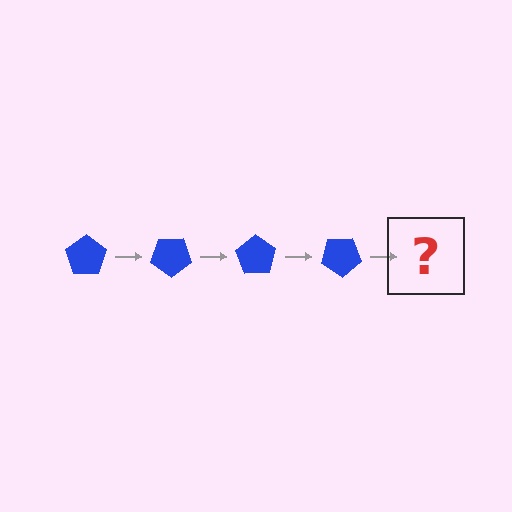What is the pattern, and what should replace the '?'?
The pattern is that the pentagon rotates 35 degrees each step. The '?' should be a blue pentagon rotated 140 degrees.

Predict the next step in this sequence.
The next step is a blue pentagon rotated 140 degrees.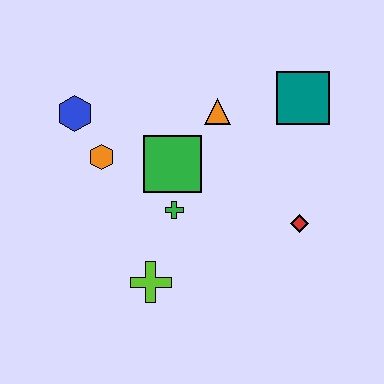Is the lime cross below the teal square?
Yes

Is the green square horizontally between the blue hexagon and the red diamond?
Yes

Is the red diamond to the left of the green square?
No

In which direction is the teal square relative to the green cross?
The teal square is to the right of the green cross.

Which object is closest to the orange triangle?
The green square is closest to the orange triangle.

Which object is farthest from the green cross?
The teal square is farthest from the green cross.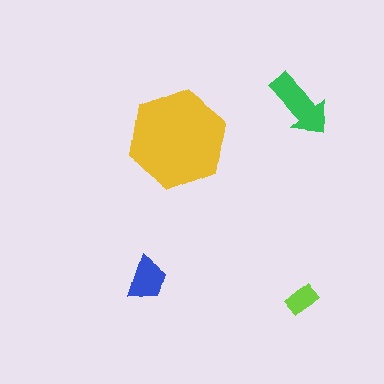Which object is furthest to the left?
The blue trapezoid is leftmost.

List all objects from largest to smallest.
The yellow hexagon, the green arrow, the blue trapezoid, the lime rectangle.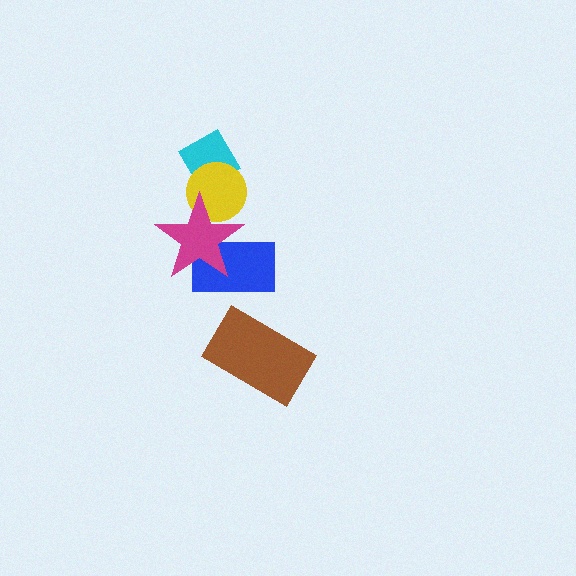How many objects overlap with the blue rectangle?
1 object overlaps with the blue rectangle.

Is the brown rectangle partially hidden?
No, no other shape covers it.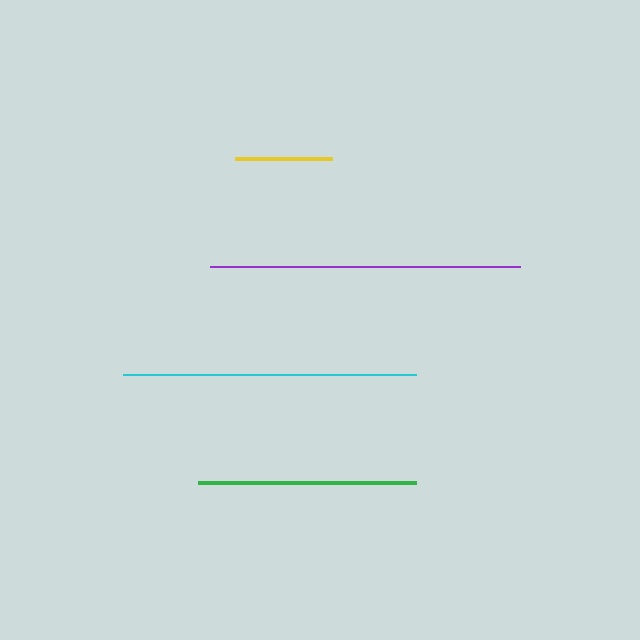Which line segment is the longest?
The purple line is the longest at approximately 310 pixels.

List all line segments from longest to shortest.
From longest to shortest: purple, cyan, green, yellow.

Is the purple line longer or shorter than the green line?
The purple line is longer than the green line.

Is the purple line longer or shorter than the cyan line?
The purple line is longer than the cyan line.